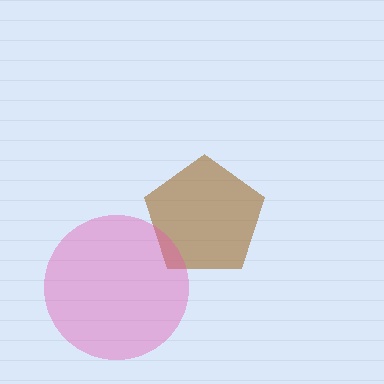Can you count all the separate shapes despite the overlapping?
Yes, there are 2 separate shapes.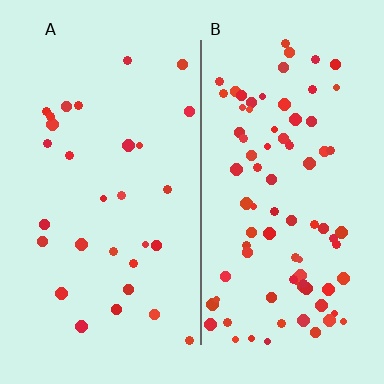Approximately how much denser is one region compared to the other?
Approximately 2.9× — region B over region A.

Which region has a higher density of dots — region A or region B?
B (the right).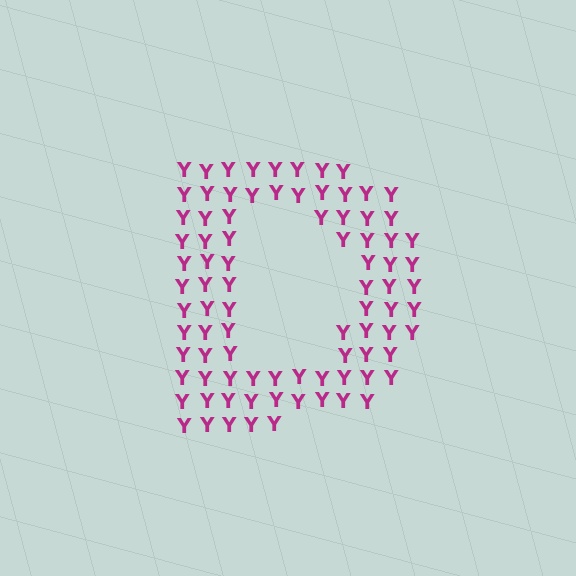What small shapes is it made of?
It is made of small letter Y's.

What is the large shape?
The large shape is the letter D.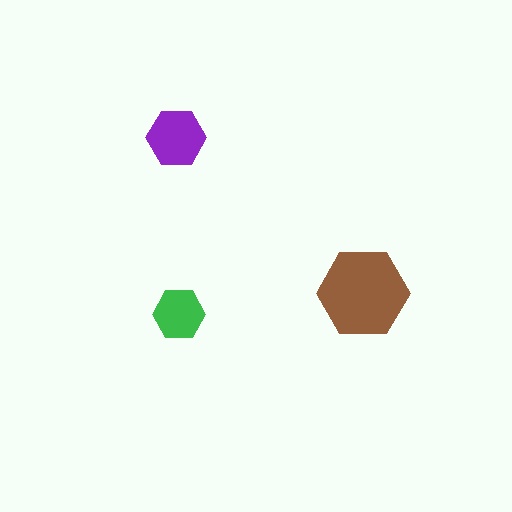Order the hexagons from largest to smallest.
the brown one, the purple one, the green one.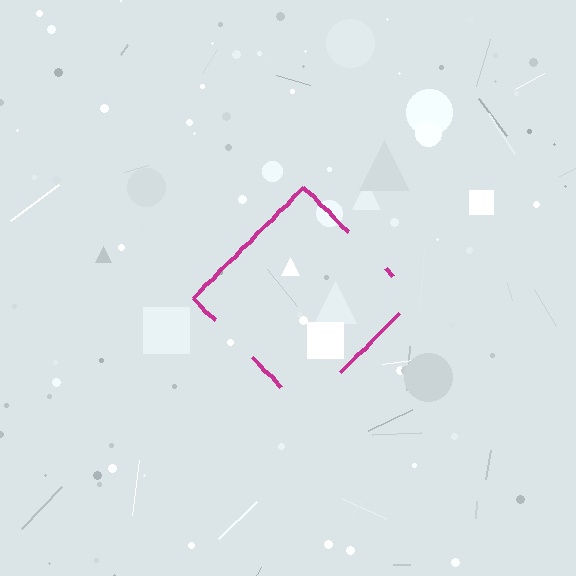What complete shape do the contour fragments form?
The contour fragments form a diamond.